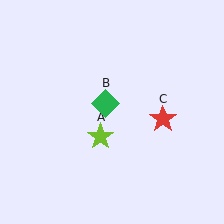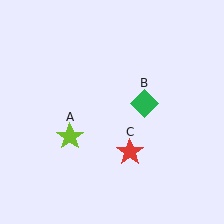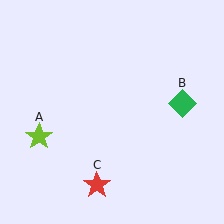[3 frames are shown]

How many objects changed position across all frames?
3 objects changed position: lime star (object A), green diamond (object B), red star (object C).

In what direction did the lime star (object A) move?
The lime star (object A) moved left.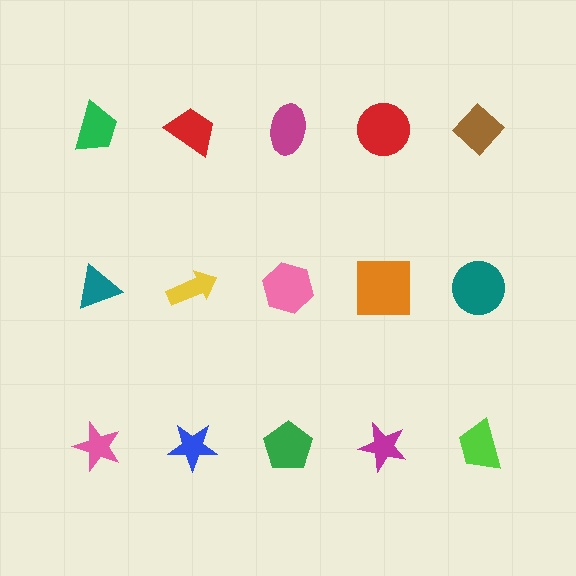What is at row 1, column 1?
A green trapezoid.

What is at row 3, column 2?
A blue star.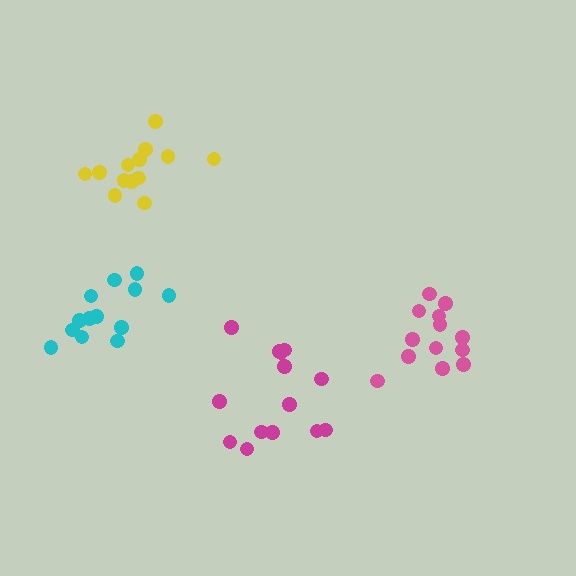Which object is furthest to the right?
The pink cluster is rightmost.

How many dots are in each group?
Group 1: 14 dots, Group 2: 13 dots, Group 3: 13 dots, Group 4: 13 dots (53 total).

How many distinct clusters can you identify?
There are 4 distinct clusters.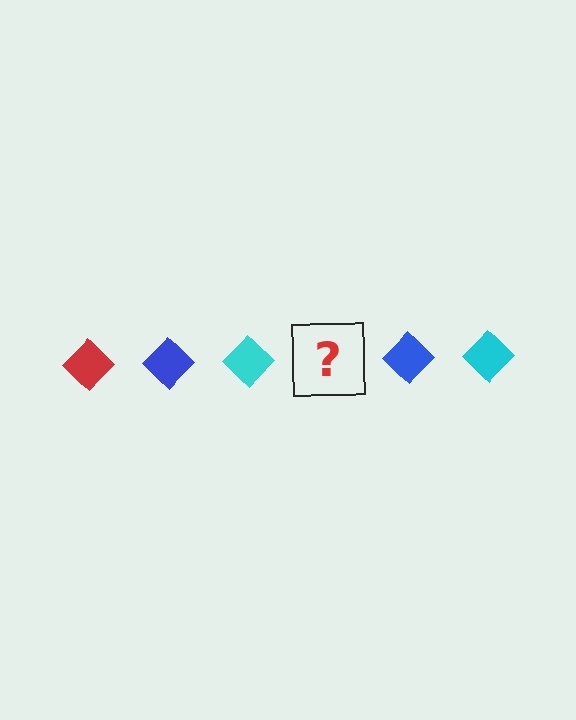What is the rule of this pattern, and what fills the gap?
The rule is that the pattern cycles through red, blue, cyan diamonds. The gap should be filled with a red diamond.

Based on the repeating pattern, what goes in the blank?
The blank should be a red diamond.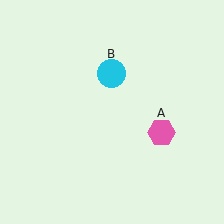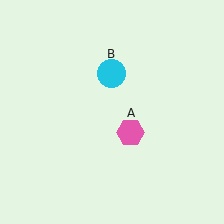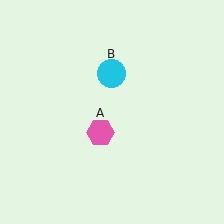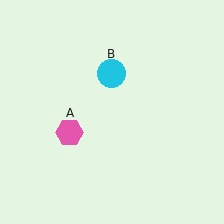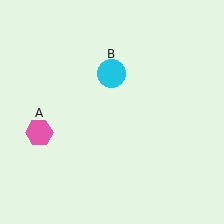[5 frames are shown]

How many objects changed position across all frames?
1 object changed position: pink hexagon (object A).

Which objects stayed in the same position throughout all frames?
Cyan circle (object B) remained stationary.